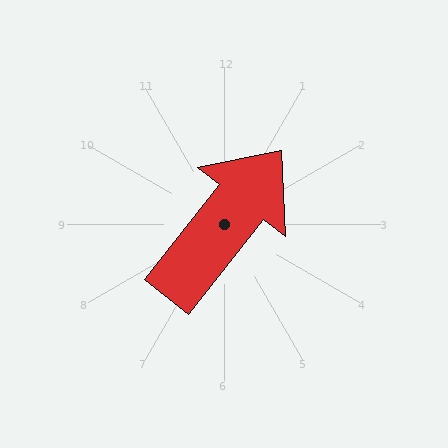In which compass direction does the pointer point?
Northeast.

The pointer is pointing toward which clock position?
Roughly 1 o'clock.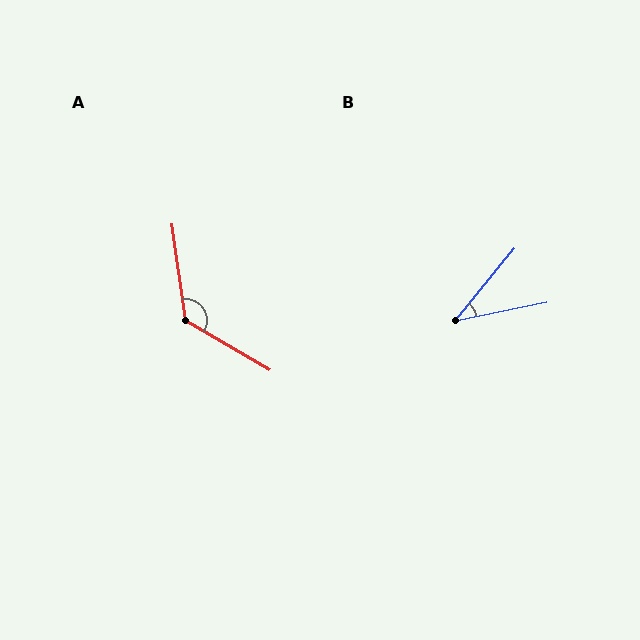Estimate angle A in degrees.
Approximately 129 degrees.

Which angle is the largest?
A, at approximately 129 degrees.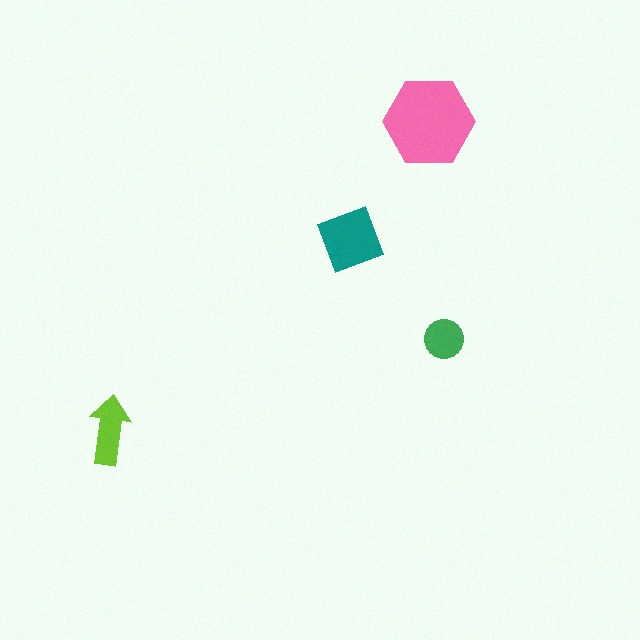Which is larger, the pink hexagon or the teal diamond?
The pink hexagon.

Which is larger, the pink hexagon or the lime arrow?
The pink hexagon.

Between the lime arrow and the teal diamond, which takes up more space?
The teal diamond.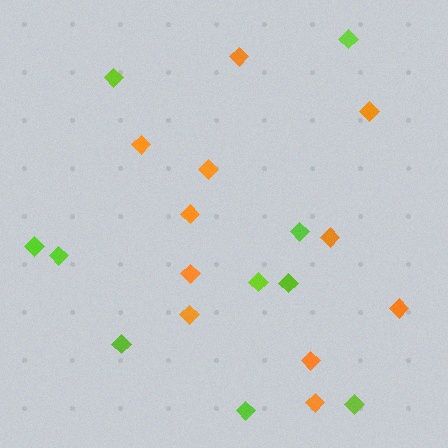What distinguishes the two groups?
There are 2 groups: one group of lime diamonds (10) and one group of orange diamonds (11).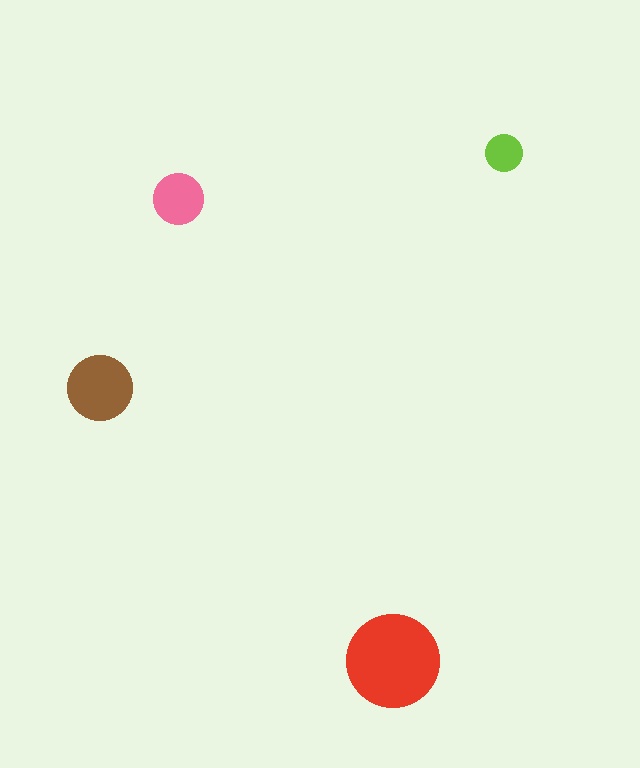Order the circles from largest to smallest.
the red one, the brown one, the pink one, the lime one.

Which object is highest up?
The lime circle is topmost.